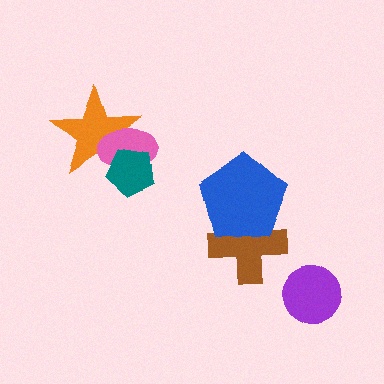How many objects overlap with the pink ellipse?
2 objects overlap with the pink ellipse.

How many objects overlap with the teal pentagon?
2 objects overlap with the teal pentagon.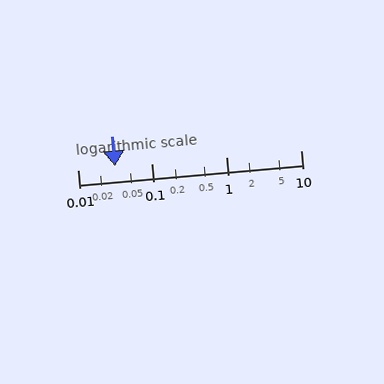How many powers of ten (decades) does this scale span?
The scale spans 3 decades, from 0.01 to 10.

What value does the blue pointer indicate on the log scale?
The pointer indicates approximately 0.032.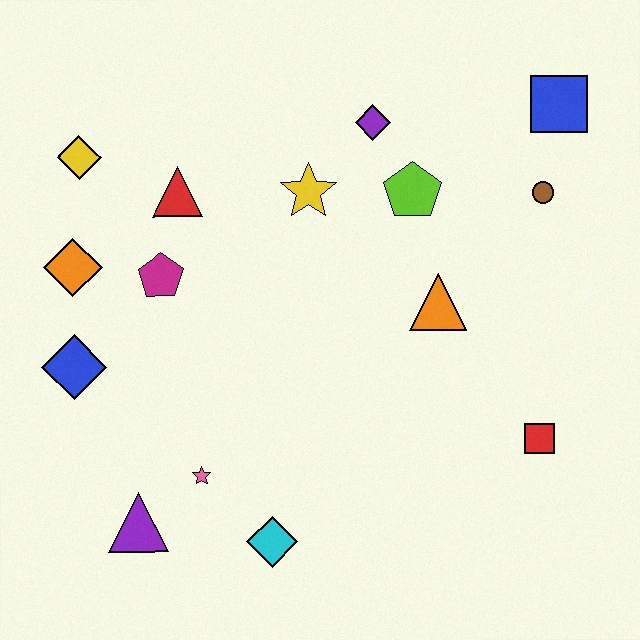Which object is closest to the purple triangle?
The pink star is closest to the purple triangle.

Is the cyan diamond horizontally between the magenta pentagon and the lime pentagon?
Yes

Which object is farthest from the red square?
The yellow diamond is farthest from the red square.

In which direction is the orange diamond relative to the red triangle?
The orange diamond is to the left of the red triangle.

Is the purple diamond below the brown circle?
No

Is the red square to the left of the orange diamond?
No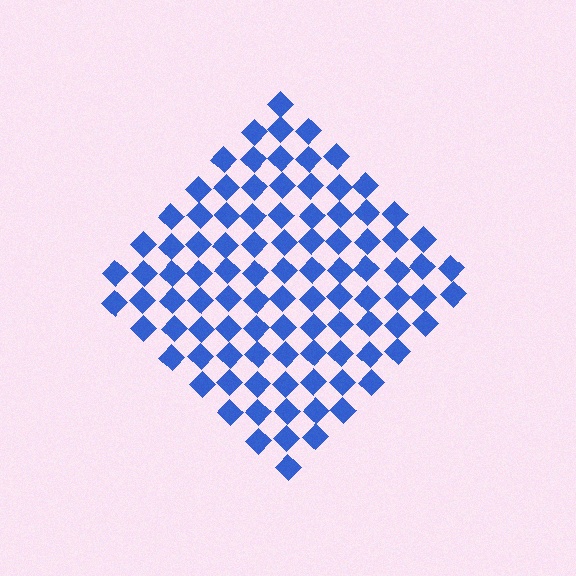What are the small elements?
The small elements are diamonds.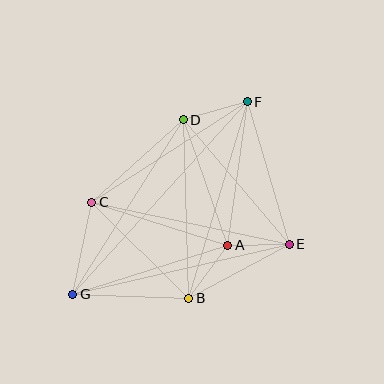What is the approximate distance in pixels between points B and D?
The distance between B and D is approximately 179 pixels.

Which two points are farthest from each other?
Points F and G are farthest from each other.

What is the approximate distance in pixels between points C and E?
The distance between C and E is approximately 202 pixels.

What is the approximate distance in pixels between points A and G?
The distance between A and G is approximately 163 pixels.